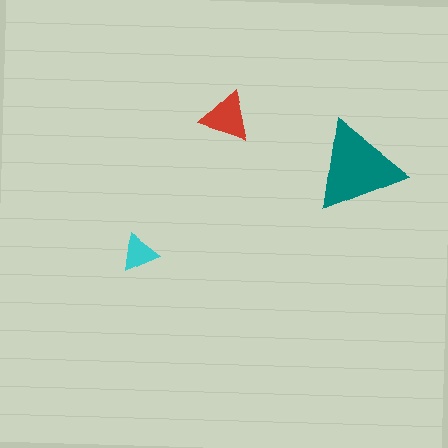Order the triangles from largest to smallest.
the teal one, the red one, the cyan one.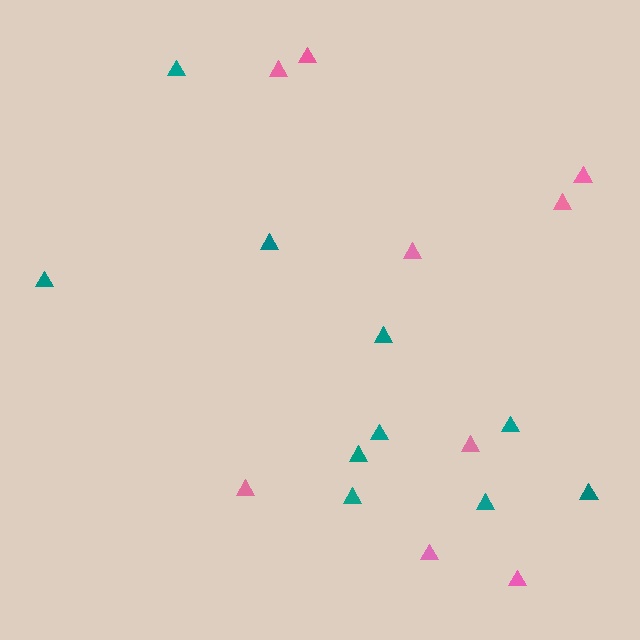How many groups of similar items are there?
There are 2 groups: one group of teal triangles (10) and one group of pink triangles (9).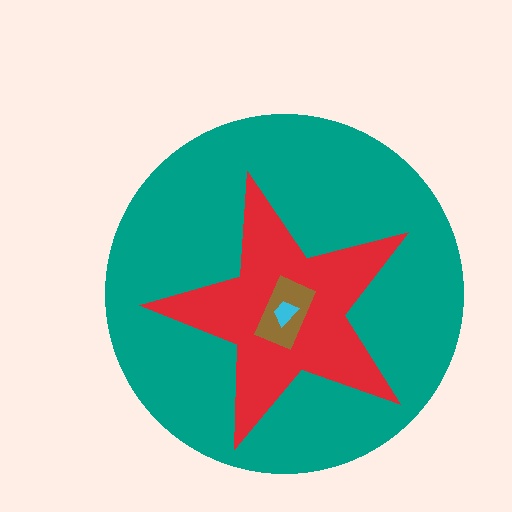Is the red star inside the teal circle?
Yes.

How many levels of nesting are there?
4.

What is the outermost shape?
The teal circle.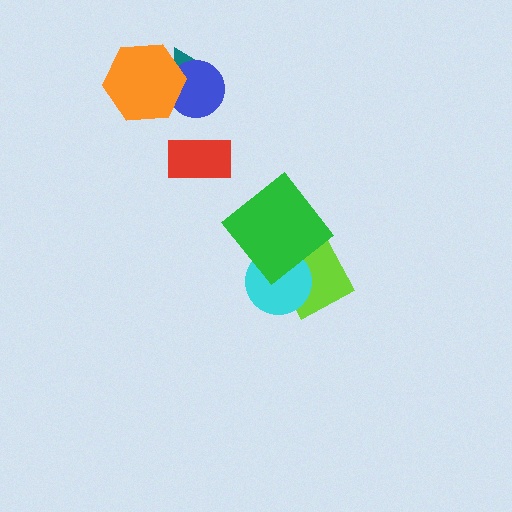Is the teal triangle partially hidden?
Yes, it is partially covered by another shape.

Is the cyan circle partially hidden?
Yes, it is partially covered by another shape.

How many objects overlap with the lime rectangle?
2 objects overlap with the lime rectangle.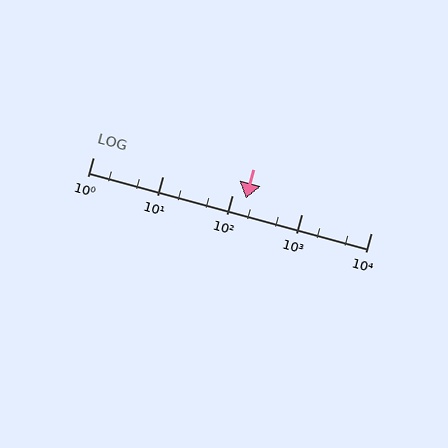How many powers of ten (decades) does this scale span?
The scale spans 4 decades, from 1 to 10000.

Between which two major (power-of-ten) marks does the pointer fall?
The pointer is between 100 and 1000.